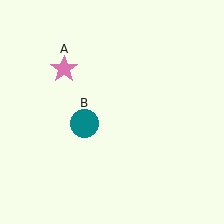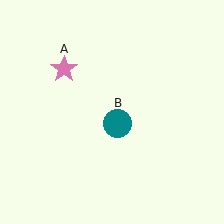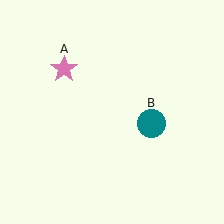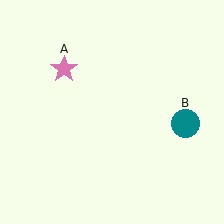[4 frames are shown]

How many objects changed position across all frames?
1 object changed position: teal circle (object B).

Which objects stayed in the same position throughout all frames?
Pink star (object A) remained stationary.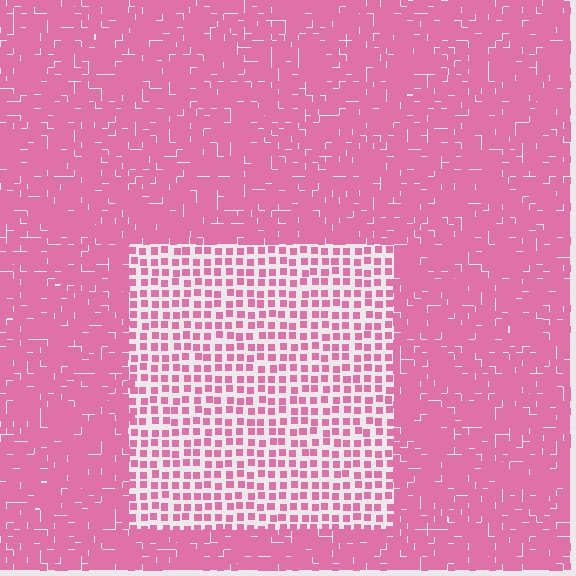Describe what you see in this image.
The image contains small pink elements arranged at two different densities. A rectangle-shaped region is visible where the elements are less densely packed than the surrounding area.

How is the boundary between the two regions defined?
The boundary is defined by a change in element density (approximately 2.5x ratio). All elements are the same color, size, and shape.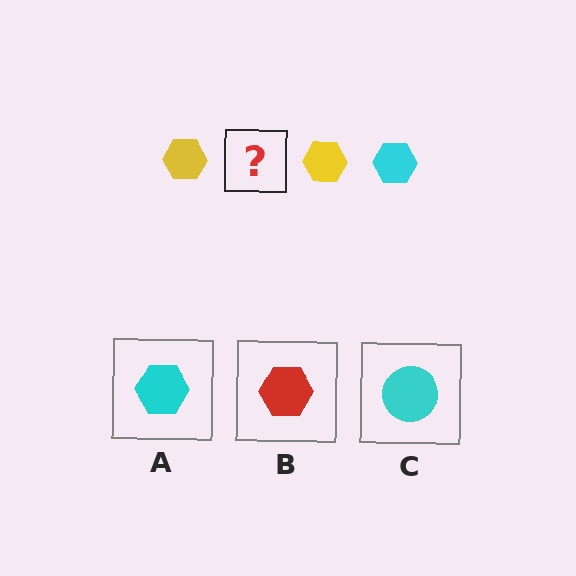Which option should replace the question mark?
Option A.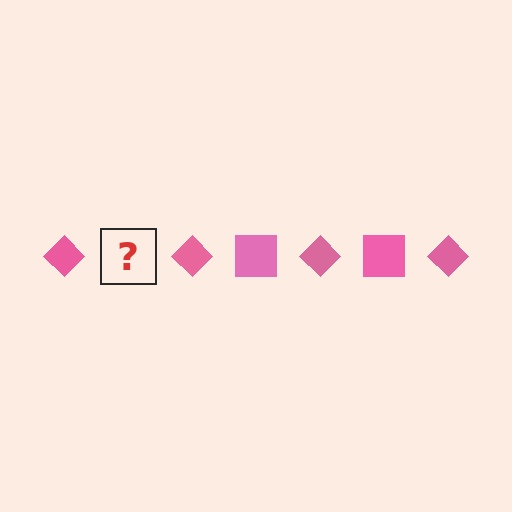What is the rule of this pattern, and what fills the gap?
The rule is that the pattern cycles through diamond, square shapes in pink. The gap should be filled with a pink square.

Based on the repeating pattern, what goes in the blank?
The blank should be a pink square.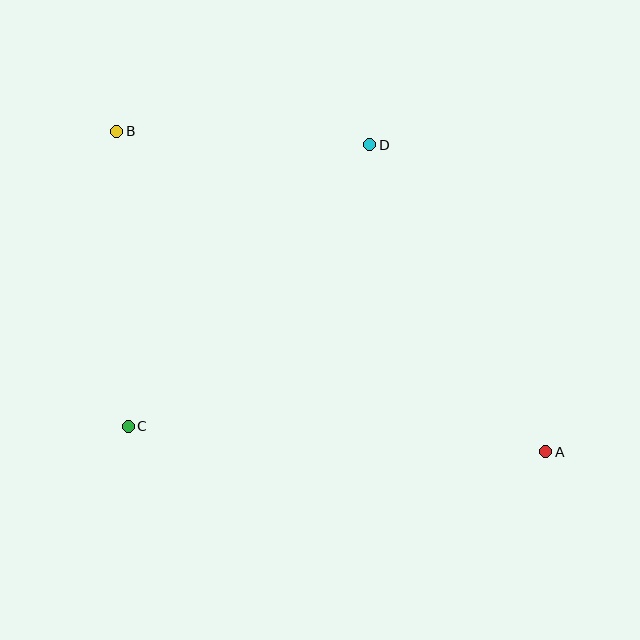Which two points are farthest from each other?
Points A and B are farthest from each other.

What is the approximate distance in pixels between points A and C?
The distance between A and C is approximately 419 pixels.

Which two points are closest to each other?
Points B and D are closest to each other.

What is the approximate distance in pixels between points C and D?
The distance between C and D is approximately 371 pixels.